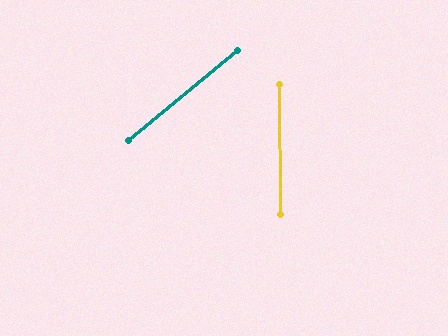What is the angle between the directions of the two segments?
Approximately 51 degrees.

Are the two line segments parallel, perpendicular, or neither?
Neither parallel nor perpendicular — they differ by about 51°.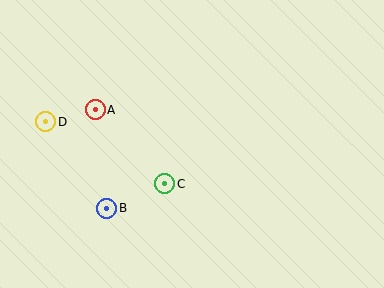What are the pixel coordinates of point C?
Point C is at (165, 184).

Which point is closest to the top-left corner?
Point D is closest to the top-left corner.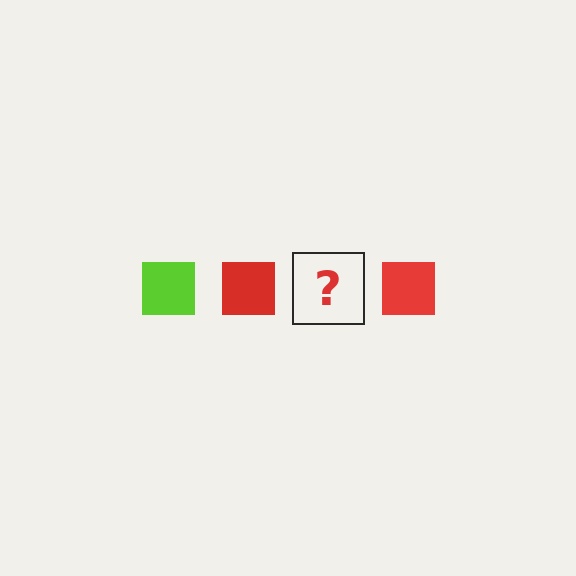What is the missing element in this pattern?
The missing element is a lime square.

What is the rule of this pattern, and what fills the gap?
The rule is that the pattern cycles through lime, red squares. The gap should be filled with a lime square.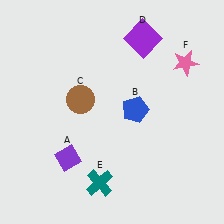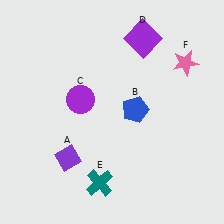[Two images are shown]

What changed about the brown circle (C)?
In Image 1, C is brown. In Image 2, it changed to purple.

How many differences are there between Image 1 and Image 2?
There is 1 difference between the two images.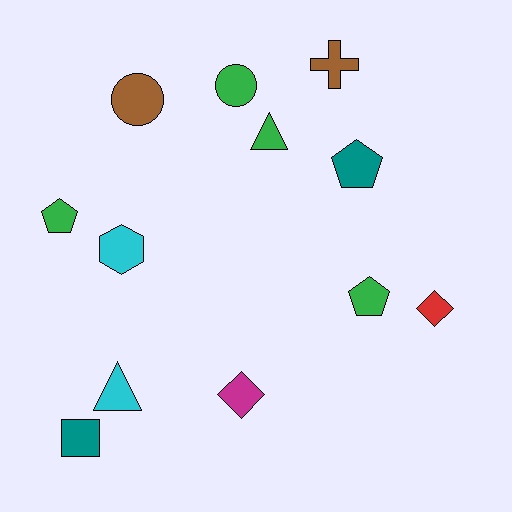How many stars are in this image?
There are no stars.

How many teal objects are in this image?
There are 2 teal objects.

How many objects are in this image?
There are 12 objects.